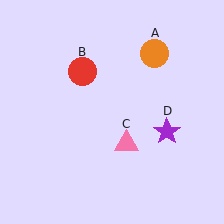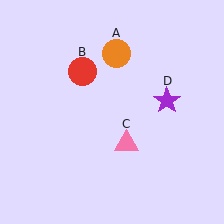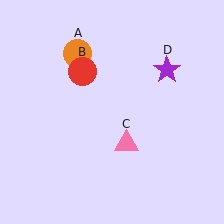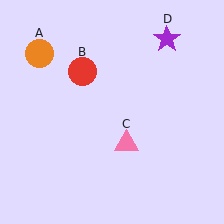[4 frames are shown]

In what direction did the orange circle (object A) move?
The orange circle (object A) moved left.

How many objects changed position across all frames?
2 objects changed position: orange circle (object A), purple star (object D).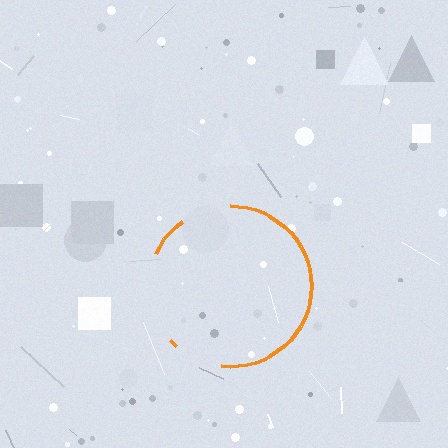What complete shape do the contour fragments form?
The contour fragments form a circle.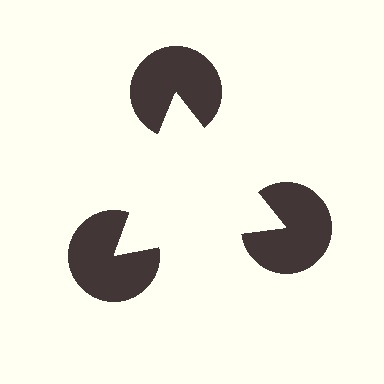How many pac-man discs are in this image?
There are 3 — one at each vertex of the illusory triangle.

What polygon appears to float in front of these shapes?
An illusory triangle — its edges are inferred from the aligned wedge cuts in the pac-man discs, not physically drawn.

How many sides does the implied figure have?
3 sides.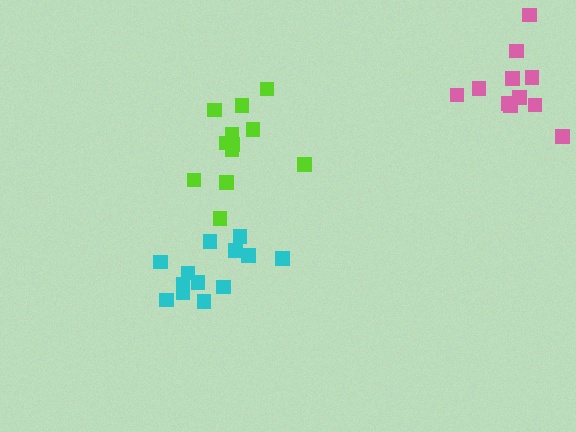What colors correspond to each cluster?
The clusters are colored: cyan, lime, pink.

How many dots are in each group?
Group 1: 13 dots, Group 2: 12 dots, Group 3: 11 dots (36 total).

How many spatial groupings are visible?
There are 3 spatial groupings.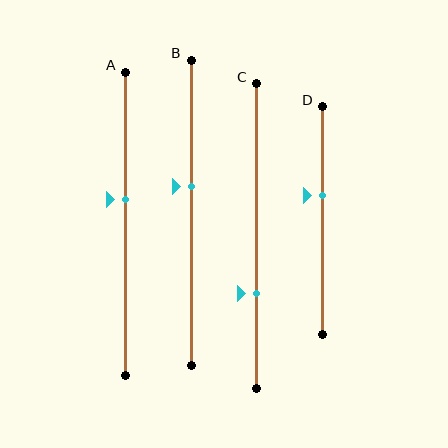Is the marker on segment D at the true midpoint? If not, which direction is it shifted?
No, the marker on segment D is shifted upward by about 11% of the segment length.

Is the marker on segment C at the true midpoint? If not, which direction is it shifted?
No, the marker on segment C is shifted downward by about 19% of the segment length.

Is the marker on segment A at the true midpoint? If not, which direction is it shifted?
No, the marker on segment A is shifted upward by about 8% of the segment length.